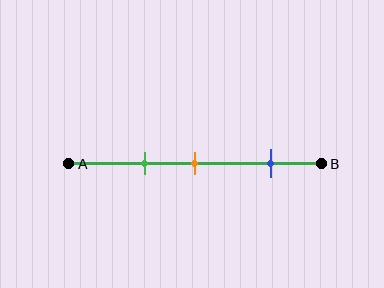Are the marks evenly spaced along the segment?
No, the marks are not evenly spaced.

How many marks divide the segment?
There are 3 marks dividing the segment.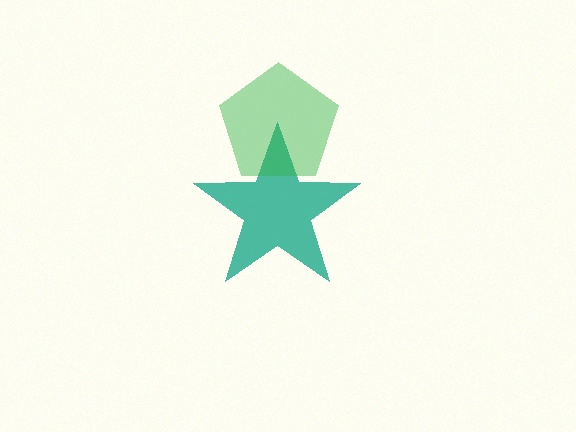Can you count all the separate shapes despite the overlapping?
Yes, there are 2 separate shapes.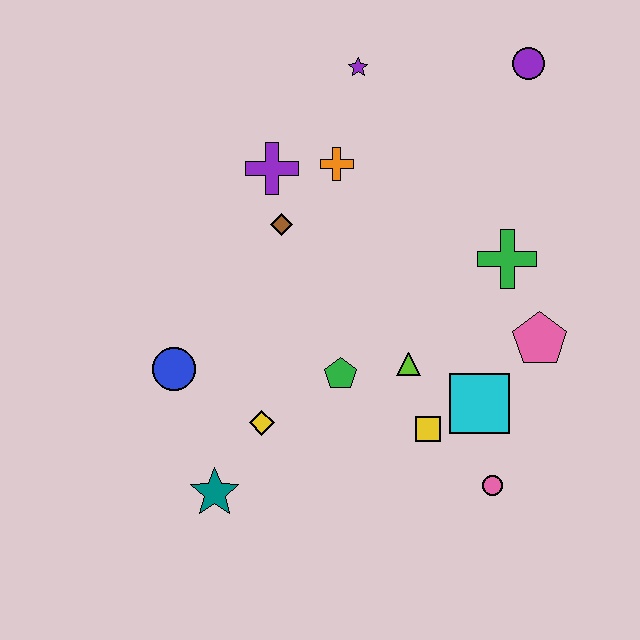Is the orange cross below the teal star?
No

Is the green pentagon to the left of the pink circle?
Yes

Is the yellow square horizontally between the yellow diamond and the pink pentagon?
Yes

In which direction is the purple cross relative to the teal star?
The purple cross is above the teal star.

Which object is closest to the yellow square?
The cyan square is closest to the yellow square.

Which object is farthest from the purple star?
The teal star is farthest from the purple star.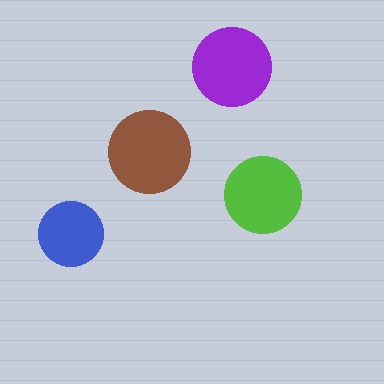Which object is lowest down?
The blue circle is bottommost.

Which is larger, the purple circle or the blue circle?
The purple one.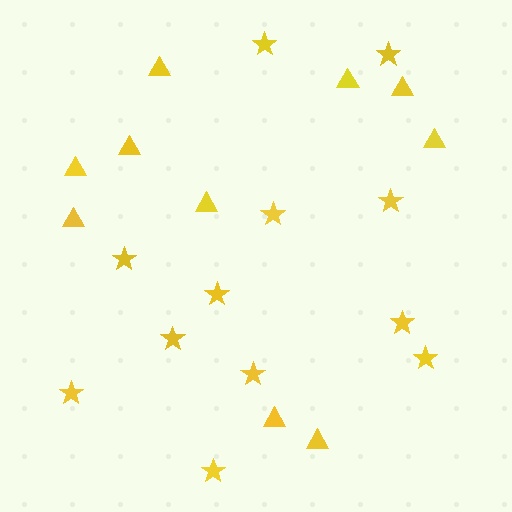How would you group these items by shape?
There are 2 groups: one group of triangles (10) and one group of stars (12).